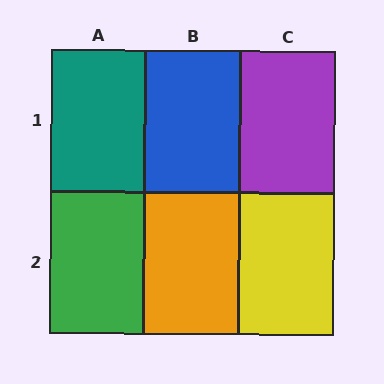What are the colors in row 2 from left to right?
Green, orange, yellow.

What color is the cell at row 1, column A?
Teal.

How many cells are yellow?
1 cell is yellow.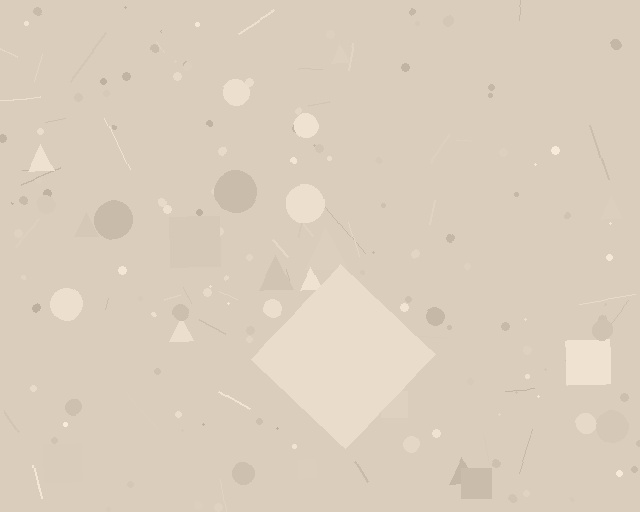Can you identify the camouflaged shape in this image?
The camouflaged shape is a diamond.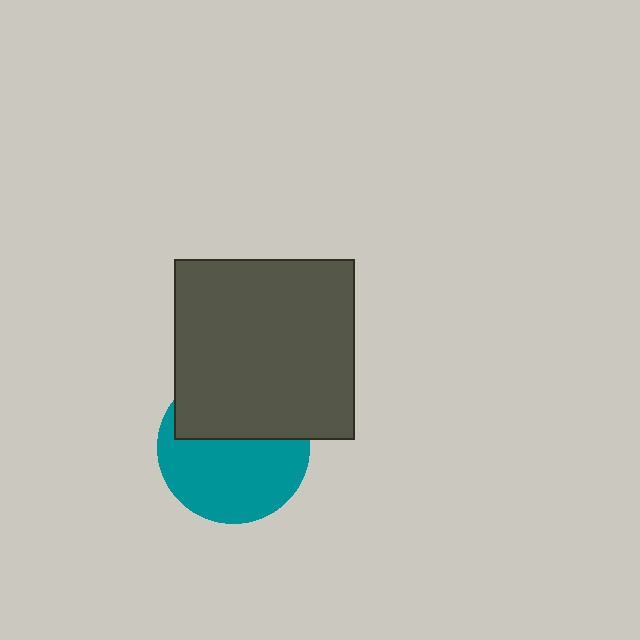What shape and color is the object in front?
The object in front is a dark gray square.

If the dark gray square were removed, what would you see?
You would see the complete teal circle.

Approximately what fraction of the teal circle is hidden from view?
Roughly 41% of the teal circle is hidden behind the dark gray square.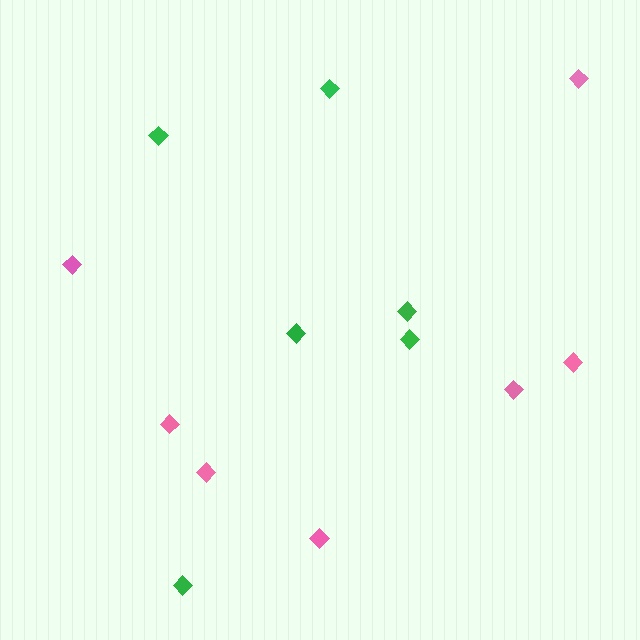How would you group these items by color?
There are 2 groups: one group of pink diamonds (7) and one group of green diamonds (6).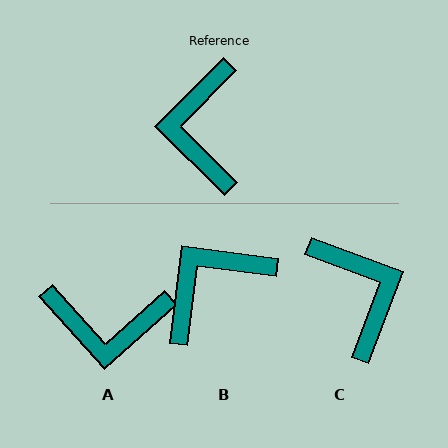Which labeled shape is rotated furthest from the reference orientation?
C, about 156 degrees away.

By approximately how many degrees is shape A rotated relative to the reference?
Approximately 87 degrees counter-clockwise.